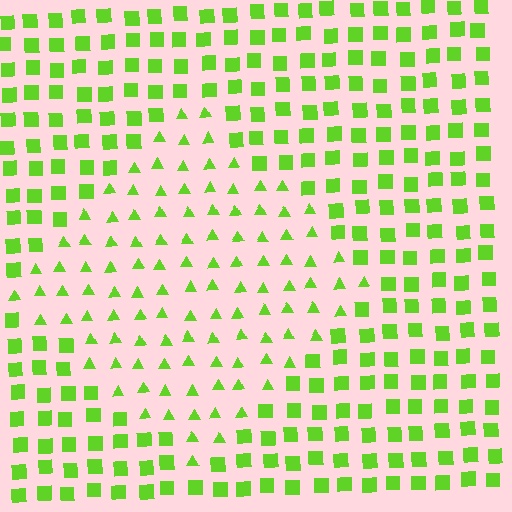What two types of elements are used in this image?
The image uses triangles inside the diamond region and squares outside it.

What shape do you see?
I see a diamond.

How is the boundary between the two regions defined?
The boundary is defined by a change in element shape: triangles inside vs. squares outside. All elements share the same color and spacing.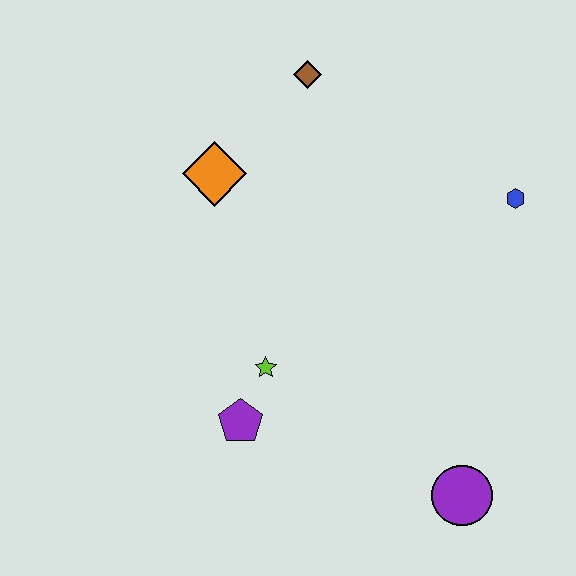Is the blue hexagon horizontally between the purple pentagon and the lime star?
No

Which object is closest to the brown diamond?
The orange diamond is closest to the brown diamond.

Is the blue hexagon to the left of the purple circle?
No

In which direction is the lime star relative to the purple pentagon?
The lime star is above the purple pentagon.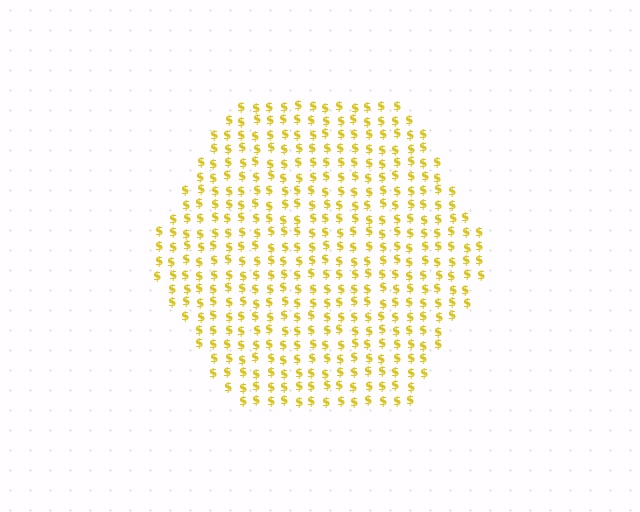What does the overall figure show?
The overall figure shows a hexagon.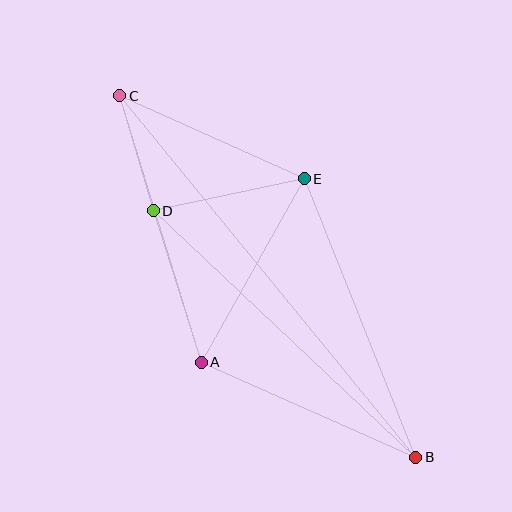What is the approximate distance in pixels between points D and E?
The distance between D and E is approximately 154 pixels.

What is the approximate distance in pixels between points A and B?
The distance between A and B is approximately 235 pixels.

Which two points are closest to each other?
Points C and D are closest to each other.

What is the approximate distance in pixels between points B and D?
The distance between B and D is approximately 361 pixels.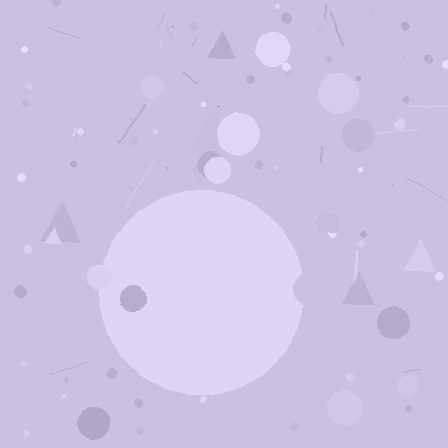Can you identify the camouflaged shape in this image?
The camouflaged shape is a circle.